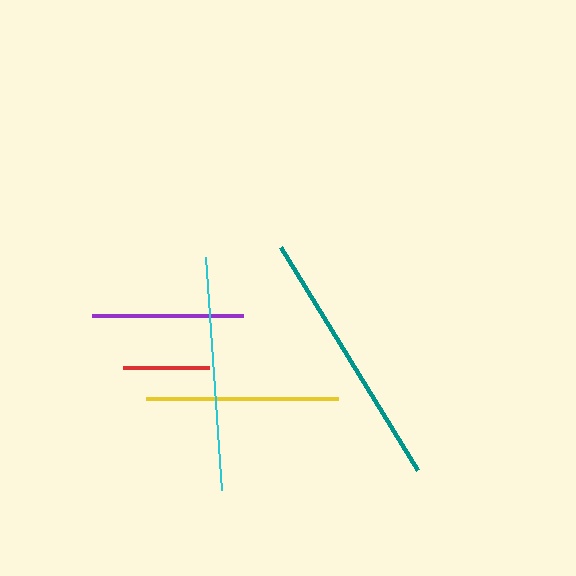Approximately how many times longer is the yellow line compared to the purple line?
The yellow line is approximately 1.3 times the length of the purple line.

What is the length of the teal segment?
The teal segment is approximately 261 pixels long.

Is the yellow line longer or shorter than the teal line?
The teal line is longer than the yellow line.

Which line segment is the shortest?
The red line is the shortest at approximately 85 pixels.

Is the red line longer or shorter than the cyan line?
The cyan line is longer than the red line.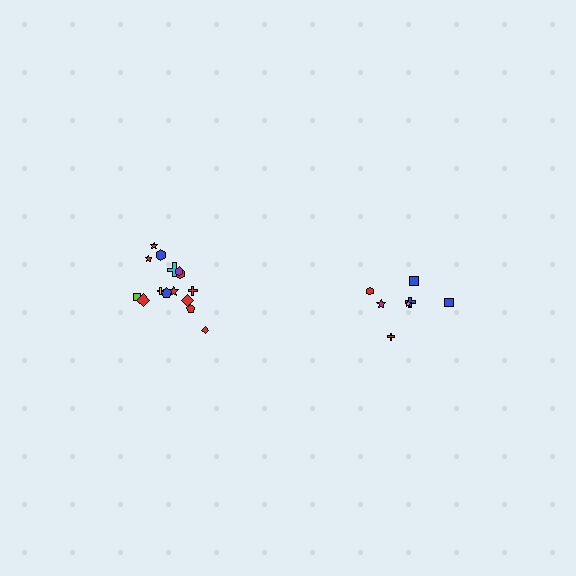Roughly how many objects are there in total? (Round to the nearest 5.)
Roughly 20 objects in total.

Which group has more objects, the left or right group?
The left group.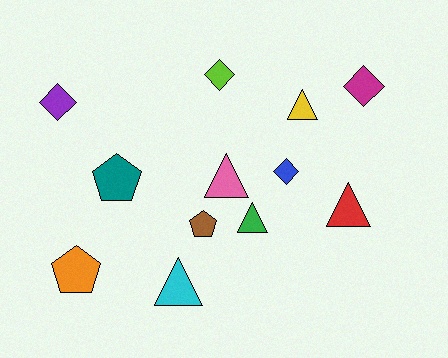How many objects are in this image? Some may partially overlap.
There are 12 objects.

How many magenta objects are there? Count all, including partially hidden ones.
There is 1 magenta object.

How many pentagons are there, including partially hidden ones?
There are 3 pentagons.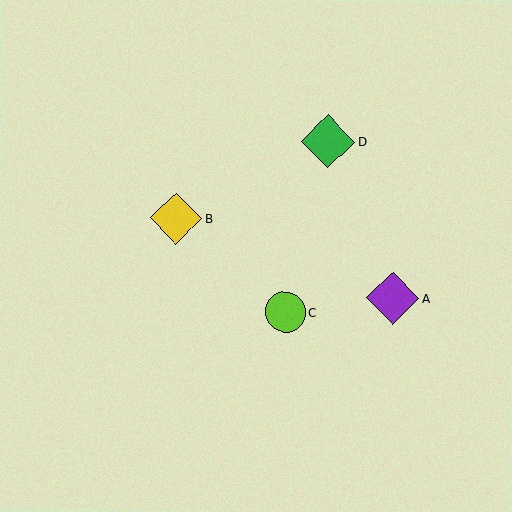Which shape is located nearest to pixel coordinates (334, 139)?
The green diamond (labeled D) at (328, 141) is nearest to that location.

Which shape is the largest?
The green diamond (labeled D) is the largest.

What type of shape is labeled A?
Shape A is a purple diamond.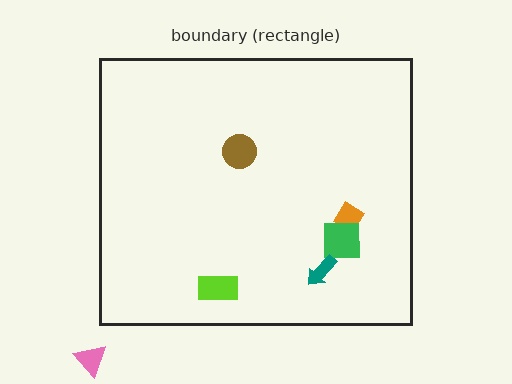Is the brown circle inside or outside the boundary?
Inside.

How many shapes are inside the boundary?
5 inside, 1 outside.